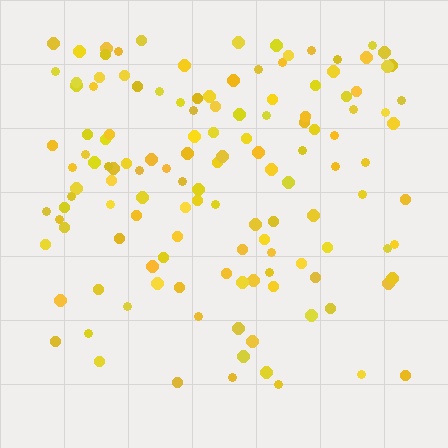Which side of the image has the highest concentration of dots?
The top.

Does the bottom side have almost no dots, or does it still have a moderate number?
Still a moderate number, just noticeably fewer than the top.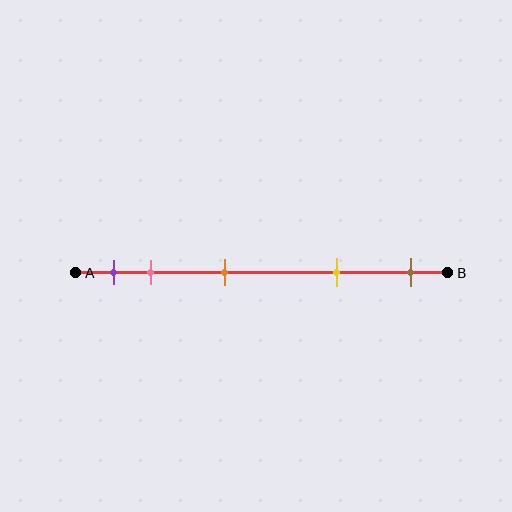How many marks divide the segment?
There are 5 marks dividing the segment.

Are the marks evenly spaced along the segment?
No, the marks are not evenly spaced.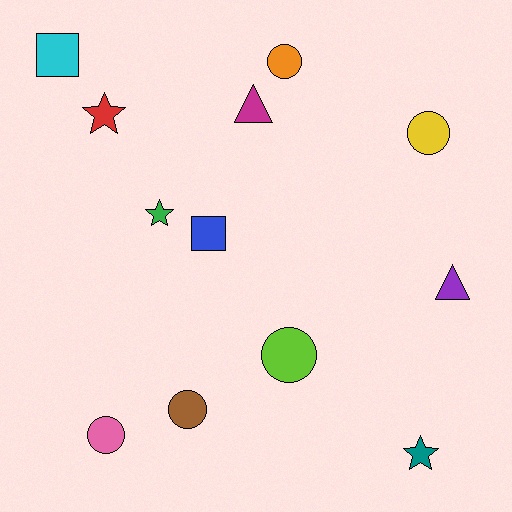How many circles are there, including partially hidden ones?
There are 5 circles.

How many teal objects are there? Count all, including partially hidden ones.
There is 1 teal object.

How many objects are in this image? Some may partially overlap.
There are 12 objects.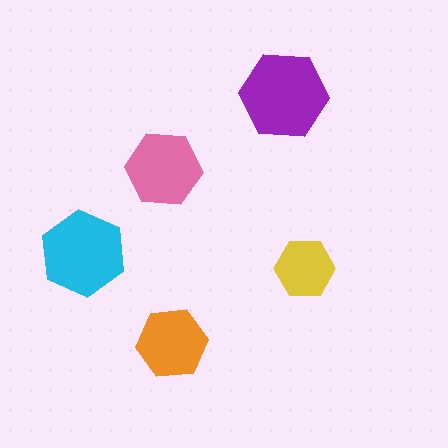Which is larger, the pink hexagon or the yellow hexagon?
The pink one.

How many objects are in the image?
There are 5 objects in the image.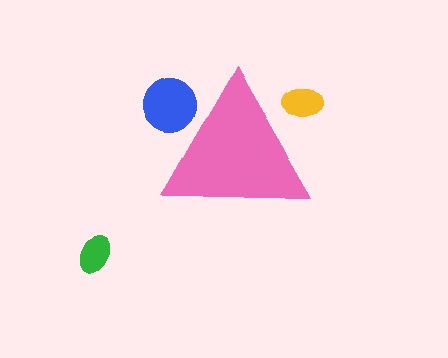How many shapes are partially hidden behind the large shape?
2 shapes are partially hidden.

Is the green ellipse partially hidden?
No, the green ellipse is fully visible.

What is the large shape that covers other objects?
A pink triangle.